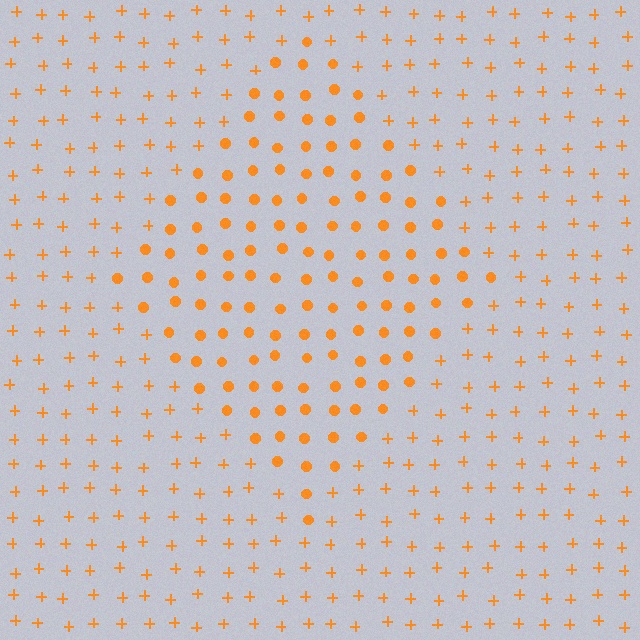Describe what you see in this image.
The image is filled with small orange elements arranged in a uniform grid. A diamond-shaped region contains circles, while the surrounding area contains plus signs. The boundary is defined purely by the change in element shape.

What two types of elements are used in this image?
The image uses circles inside the diamond region and plus signs outside it.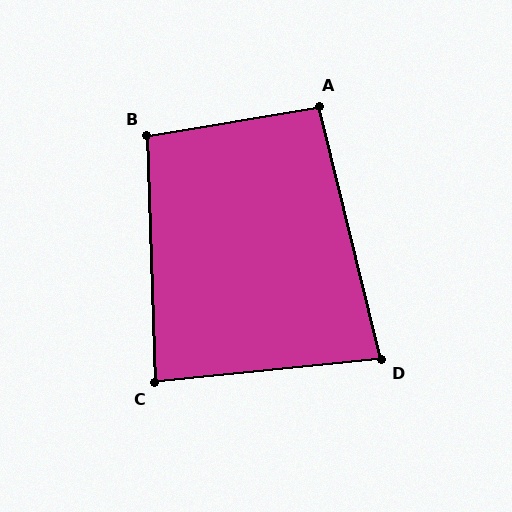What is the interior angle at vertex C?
Approximately 86 degrees (approximately right).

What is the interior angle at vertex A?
Approximately 94 degrees (approximately right).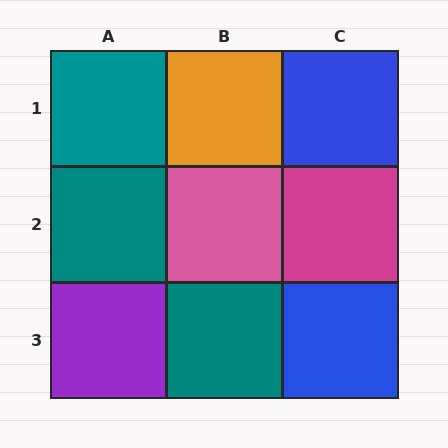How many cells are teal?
3 cells are teal.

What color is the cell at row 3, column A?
Purple.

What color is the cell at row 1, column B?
Orange.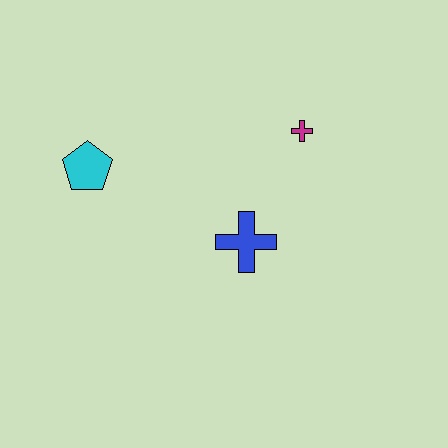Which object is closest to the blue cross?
The magenta cross is closest to the blue cross.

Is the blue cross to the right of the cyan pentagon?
Yes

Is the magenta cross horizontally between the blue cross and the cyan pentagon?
No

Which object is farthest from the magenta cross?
The cyan pentagon is farthest from the magenta cross.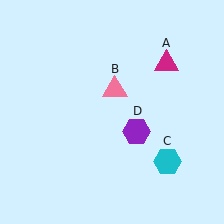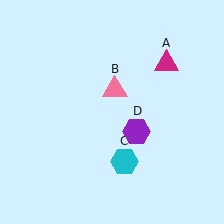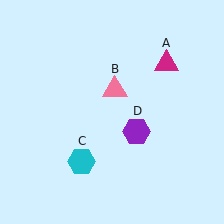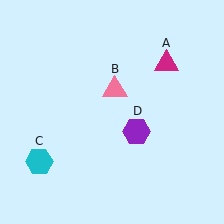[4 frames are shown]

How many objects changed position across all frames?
1 object changed position: cyan hexagon (object C).